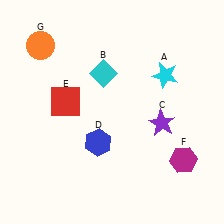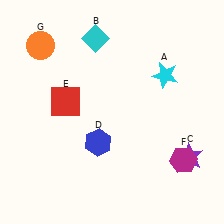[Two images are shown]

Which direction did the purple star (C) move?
The purple star (C) moved down.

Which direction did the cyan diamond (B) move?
The cyan diamond (B) moved up.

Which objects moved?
The objects that moved are: the cyan diamond (B), the purple star (C).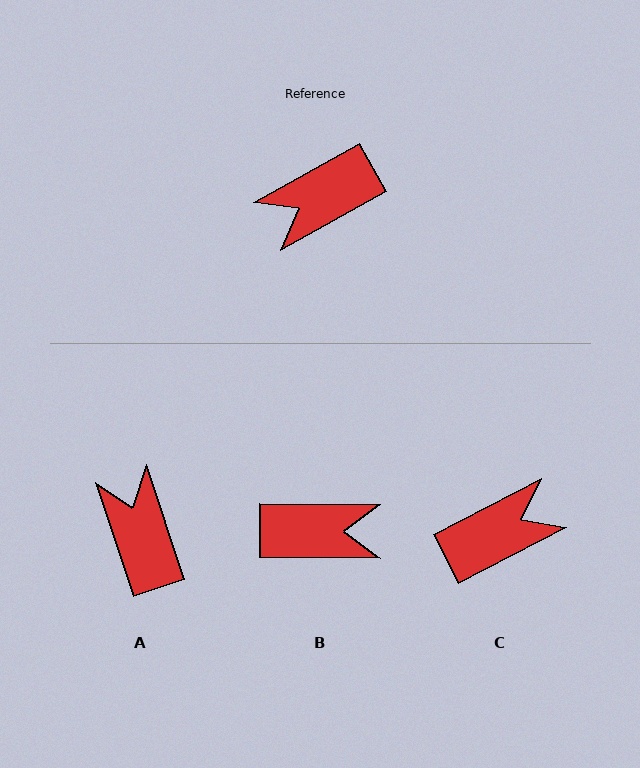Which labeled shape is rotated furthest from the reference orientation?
C, about 179 degrees away.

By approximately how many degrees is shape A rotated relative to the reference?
Approximately 101 degrees clockwise.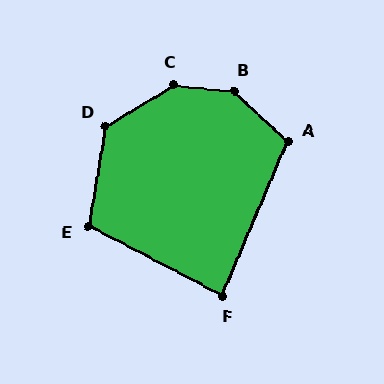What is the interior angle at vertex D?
Approximately 131 degrees (obtuse).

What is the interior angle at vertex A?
Approximately 110 degrees (obtuse).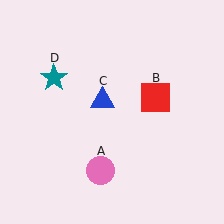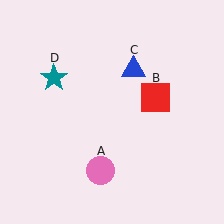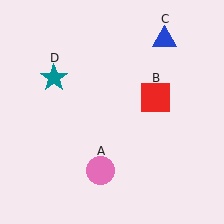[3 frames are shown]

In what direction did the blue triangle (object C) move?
The blue triangle (object C) moved up and to the right.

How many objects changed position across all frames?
1 object changed position: blue triangle (object C).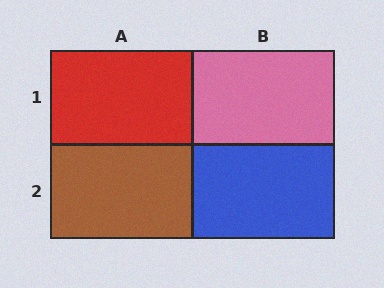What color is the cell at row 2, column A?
Brown.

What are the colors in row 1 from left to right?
Red, pink.